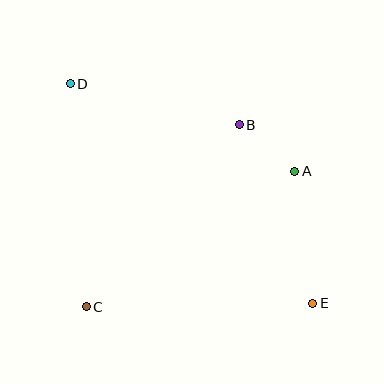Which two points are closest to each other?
Points A and B are closest to each other.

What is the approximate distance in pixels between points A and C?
The distance between A and C is approximately 249 pixels.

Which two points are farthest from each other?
Points D and E are farthest from each other.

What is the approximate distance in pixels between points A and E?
The distance between A and E is approximately 133 pixels.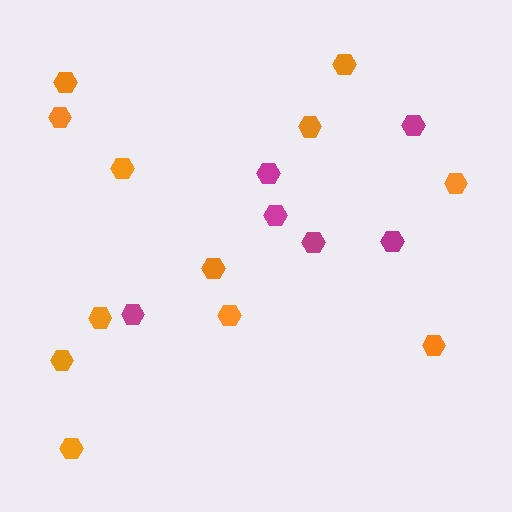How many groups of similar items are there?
There are 2 groups: one group of orange hexagons (12) and one group of magenta hexagons (6).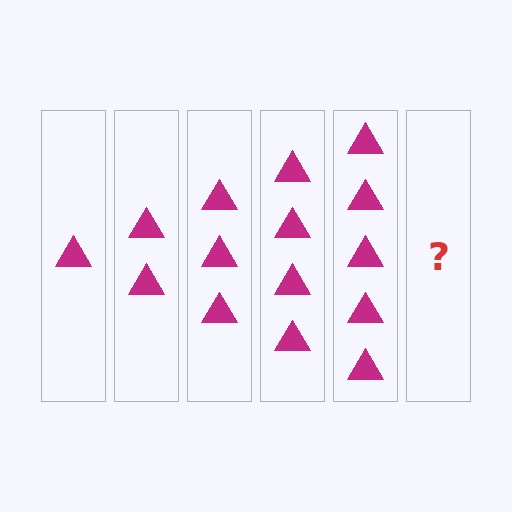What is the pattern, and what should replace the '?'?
The pattern is that each step adds one more triangle. The '?' should be 6 triangles.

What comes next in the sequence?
The next element should be 6 triangles.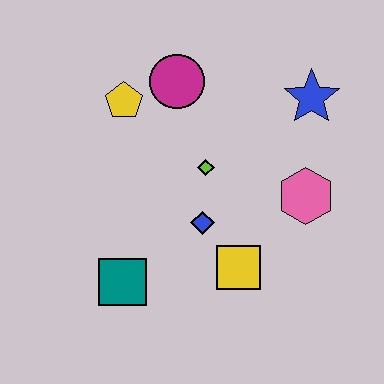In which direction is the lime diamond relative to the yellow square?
The lime diamond is above the yellow square.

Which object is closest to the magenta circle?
The yellow pentagon is closest to the magenta circle.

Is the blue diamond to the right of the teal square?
Yes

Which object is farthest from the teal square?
The blue star is farthest from the teal square.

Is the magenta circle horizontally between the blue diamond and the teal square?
Yes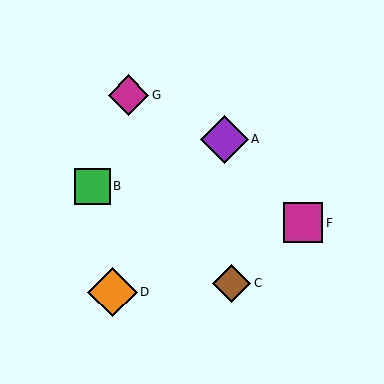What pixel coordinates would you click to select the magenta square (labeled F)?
Click at (303, 223) to select the magenta square F.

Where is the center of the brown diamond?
The center of the brown diamond is at (232, 283).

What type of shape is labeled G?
Shape G is a magenta diamond.